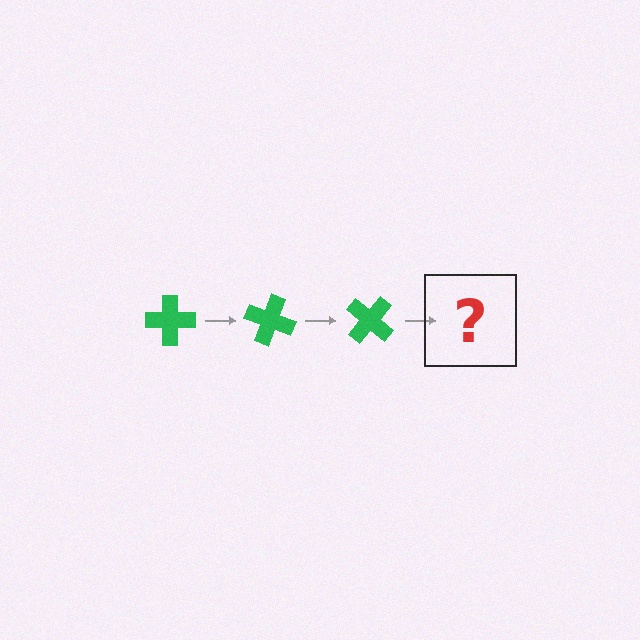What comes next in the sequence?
The next element should be a green cross rotated 60 degrees.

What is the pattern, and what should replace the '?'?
The pattern is that the cross rotates 20 degrees each step. The '?' should be a green cross rotated 60 degrees.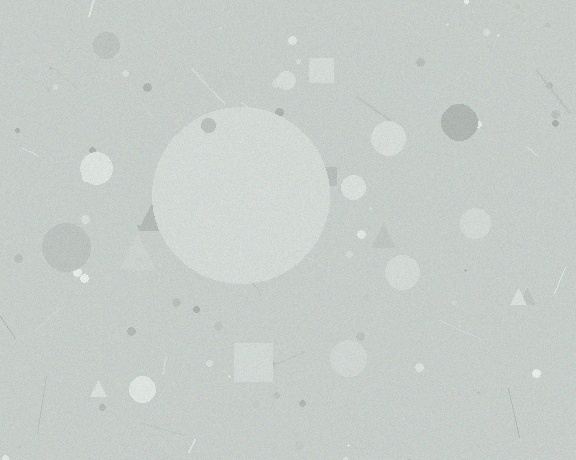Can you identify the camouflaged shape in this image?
The camouflaged shape is a circle.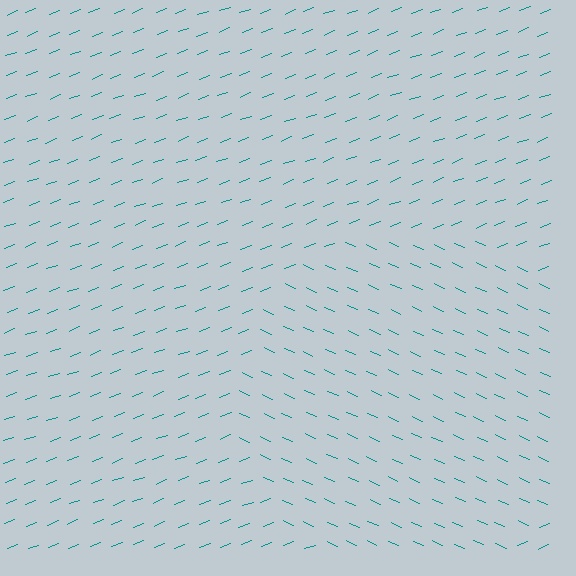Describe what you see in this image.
The image is filled with small teal line segments. A circle region in the image has lines oriented differently from the surrounding lines, creating a visible texture boundary.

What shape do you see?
I see a circle.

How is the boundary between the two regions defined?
The boundary is defined purely by a change in line orientation (approximately 45 degrees difference). All lines are the same color and thickness.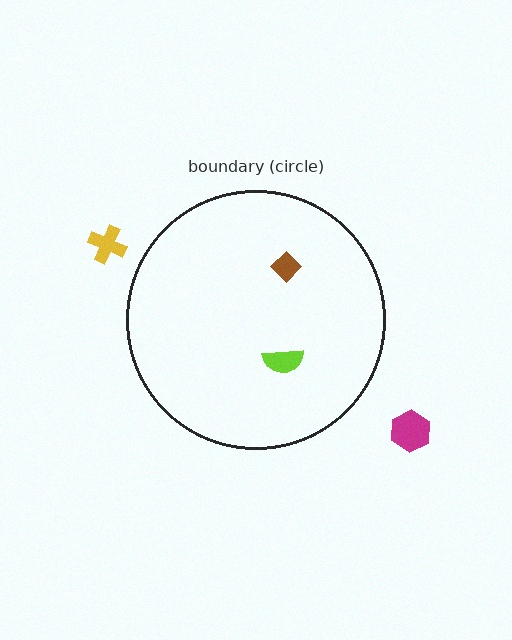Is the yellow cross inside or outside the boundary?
Outside.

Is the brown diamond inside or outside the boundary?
Inside.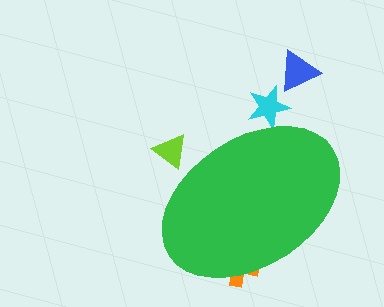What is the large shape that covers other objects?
A green ellipse.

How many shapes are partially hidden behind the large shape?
3 shapes are partially hidden.